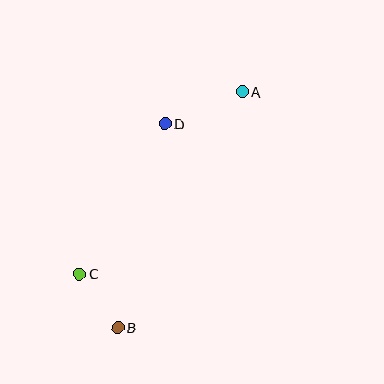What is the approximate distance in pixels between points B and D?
The distance between B and D is approximately 209 pixels.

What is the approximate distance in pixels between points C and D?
The distance between C and D is approximately 173 pixels.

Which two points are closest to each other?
Points B and C are closest to each other.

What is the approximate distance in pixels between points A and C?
The distance between A and C is approximately 244 pixels.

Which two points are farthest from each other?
Points A and B are farthest from each other.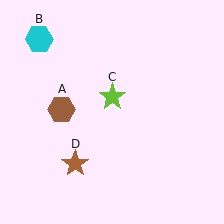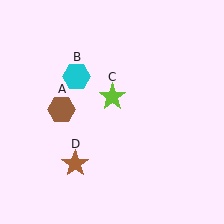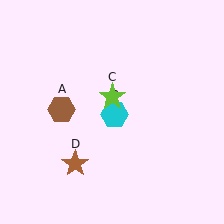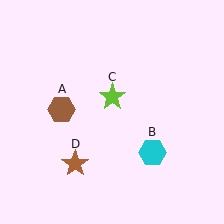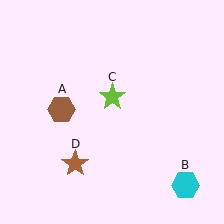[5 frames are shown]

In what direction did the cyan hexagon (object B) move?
The cyan hexagon (object B) moved down and to the right.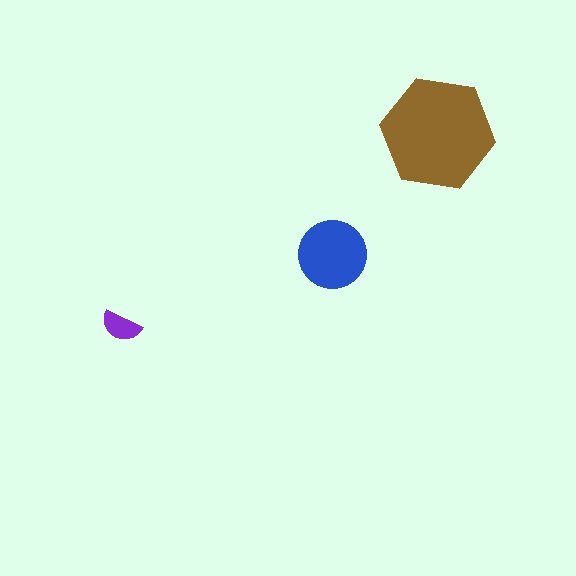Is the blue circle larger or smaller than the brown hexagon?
Smaller.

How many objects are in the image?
There are 3 objects in the image.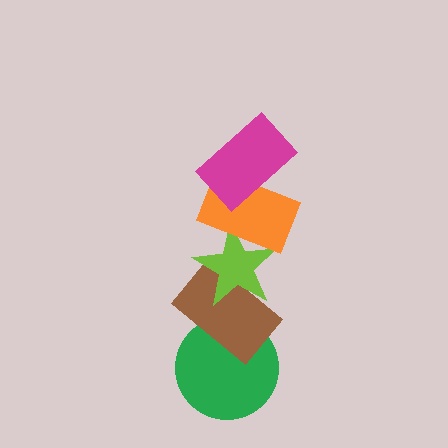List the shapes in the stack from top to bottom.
From top to bottom: the magenta rectangle, the orange rectangle, the lime star, the brown rectangle, the green circle.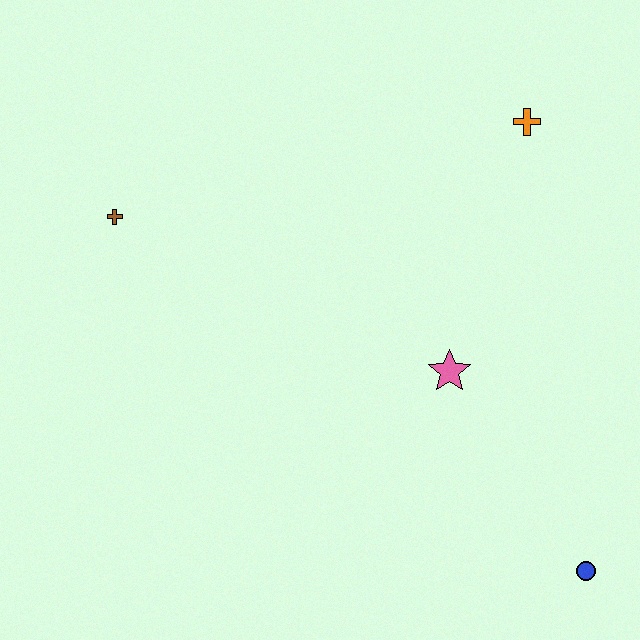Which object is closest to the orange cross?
The pink star is closest to the orange cross.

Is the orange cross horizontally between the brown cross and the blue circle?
Yes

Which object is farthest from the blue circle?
The brown cross is farthest from the blue circle.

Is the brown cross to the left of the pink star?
Yes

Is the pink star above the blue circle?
Yes